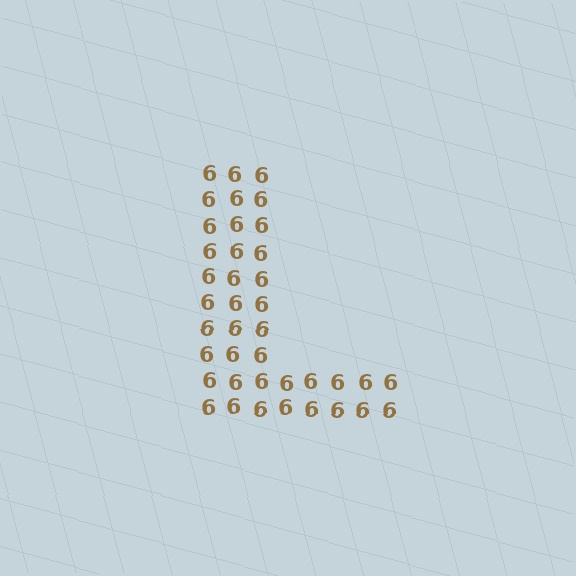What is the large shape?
The large shape is the letter L.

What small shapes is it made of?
It is made of small digit 6's.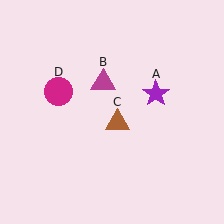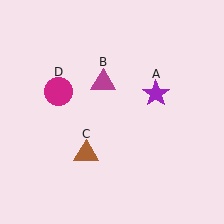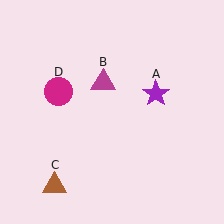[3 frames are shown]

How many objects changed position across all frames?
1 object changed position: brown triangle (object C).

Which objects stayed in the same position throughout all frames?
Purple star (object A) and magenta triangle (object B) and magenta circle (object D) remained stationary.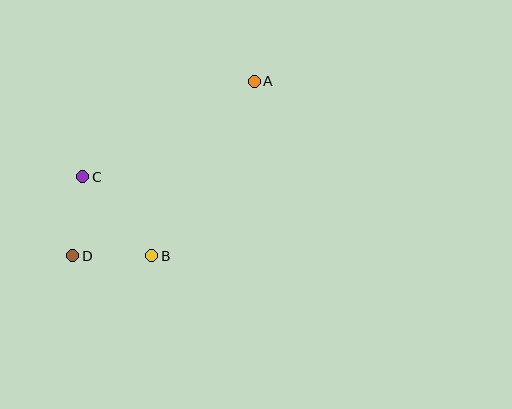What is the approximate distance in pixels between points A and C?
The distance between A and C is approximately 196 pixels.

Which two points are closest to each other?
Points B and D are closest to each other.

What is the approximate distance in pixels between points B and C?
The distance between B and C is approximately 105 pixels.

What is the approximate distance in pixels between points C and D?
The distance between C and D is approximately 79 pixels.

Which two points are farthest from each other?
Points A and D are farthest from each other.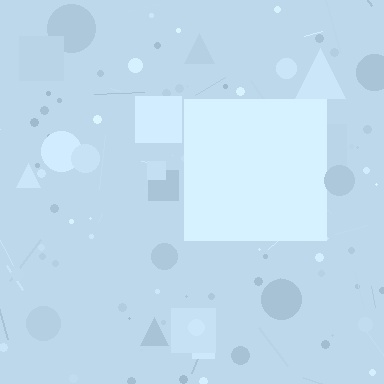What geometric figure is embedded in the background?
A square is embedded in the background.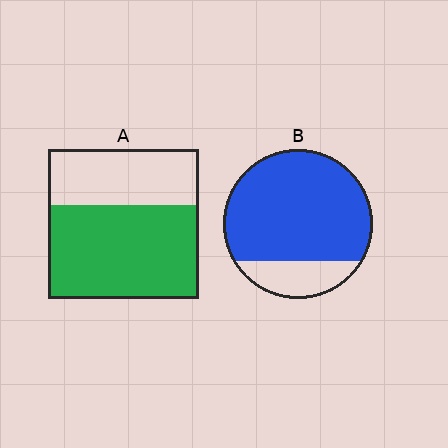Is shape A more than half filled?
Yes.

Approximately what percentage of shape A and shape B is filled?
A is approximately 65% and B is approximately 80%.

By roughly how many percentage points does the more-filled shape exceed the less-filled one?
By roughly 15 percentage points (B over A).